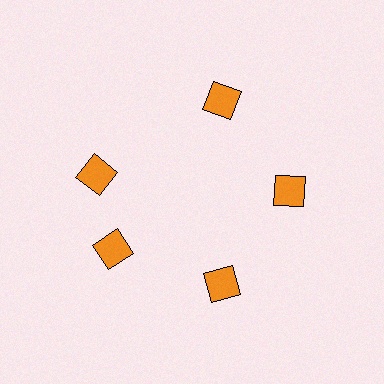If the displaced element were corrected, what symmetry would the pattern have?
It would have 5-fold rotational symmetry — the pattern would map onto itself every 72 degrees.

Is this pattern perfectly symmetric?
No. The 5 orange diamonds are arranged in a ring, but one element near the 10 o'clock position is rotated out of alignment along the ring, breaking the 5-fold rotational symmetry.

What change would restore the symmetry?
The symmetry would be restored by rotating it back into even spacing with its neighbors so that all 5 diamonds sit at equal angles and equal distance from the center.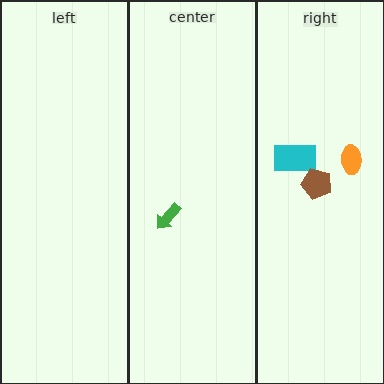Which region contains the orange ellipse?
The right region.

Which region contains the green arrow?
The center region.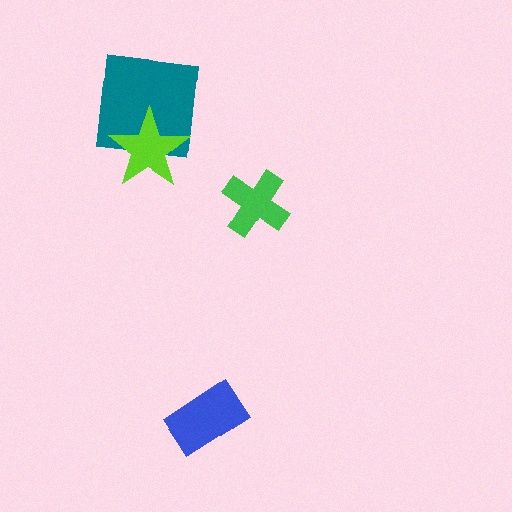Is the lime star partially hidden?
No, no other shape covers it.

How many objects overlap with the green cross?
0 objects overlap with the green cross.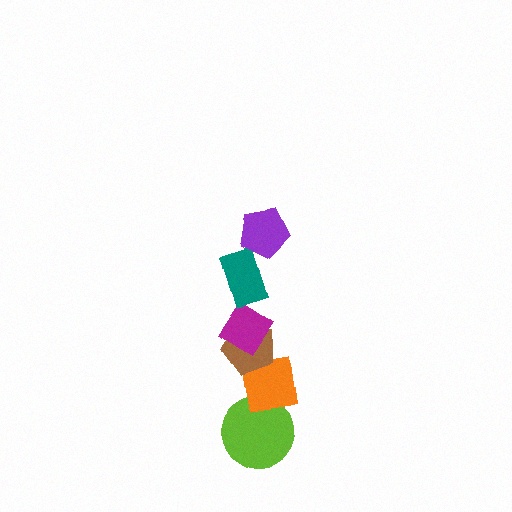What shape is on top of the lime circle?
The orange square is on top of the lime circle.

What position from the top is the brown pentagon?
The brown pentagon is 4th from the top.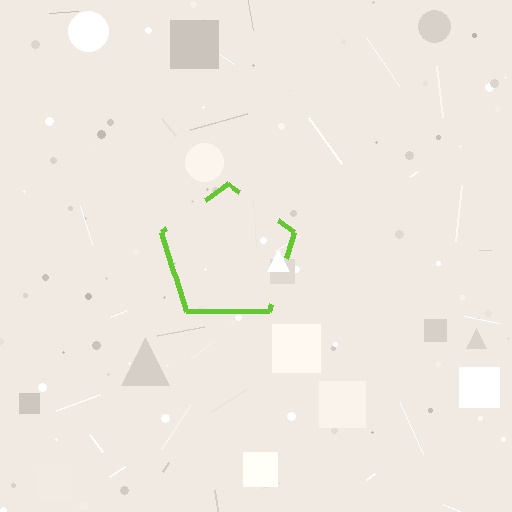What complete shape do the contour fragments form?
The contour fragments form a pentagon.